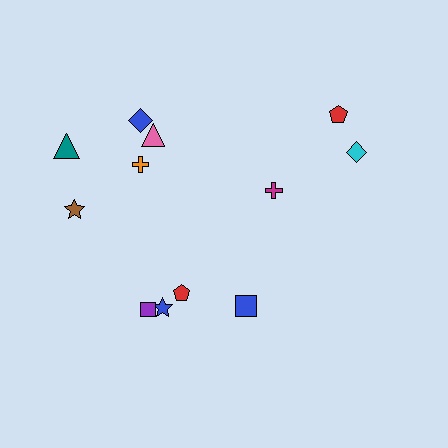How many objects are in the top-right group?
There are 3 objects.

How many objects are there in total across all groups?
There are 12 objects.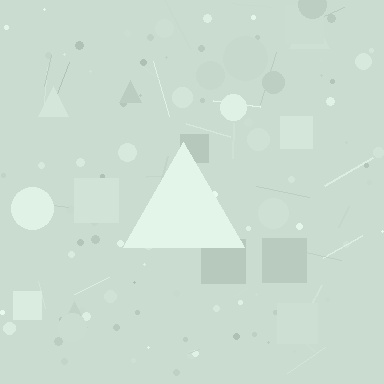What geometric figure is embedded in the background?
A triangle is embedded in the background.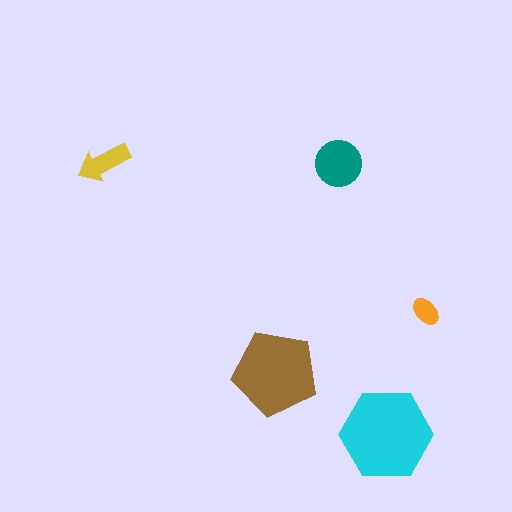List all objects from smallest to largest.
The orange ellipse, the yellow arrow, the teal circle, the brown pentagon, the cyan hexagon.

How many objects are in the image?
There are 5 objects in the image.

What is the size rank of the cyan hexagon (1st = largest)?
1st.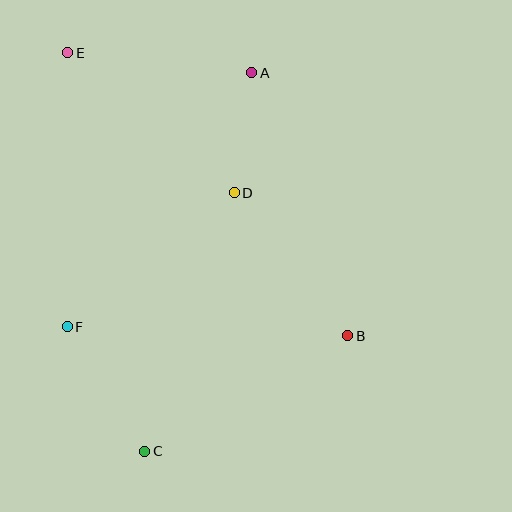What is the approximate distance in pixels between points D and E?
The distance between D and E is approximately 218 pixels.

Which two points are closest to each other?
Points A and D are closest to each other.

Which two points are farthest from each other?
Points C and E are farthest from each other.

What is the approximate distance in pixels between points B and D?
The distance between B and D is approximately 182 pixels.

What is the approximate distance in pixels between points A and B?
The distance between A and B is approximately 280 pixels.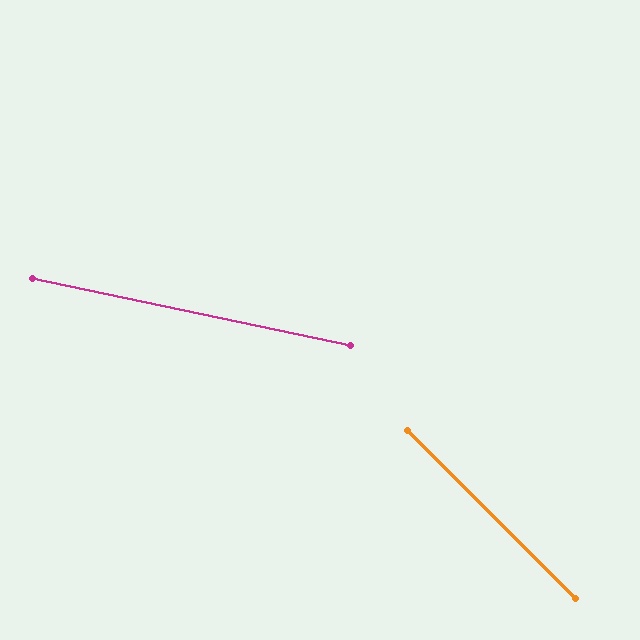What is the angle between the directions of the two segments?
Approximately 33 degrees.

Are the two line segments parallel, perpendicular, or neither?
Neither parallel nor perpendicular — they differ by about 33°.